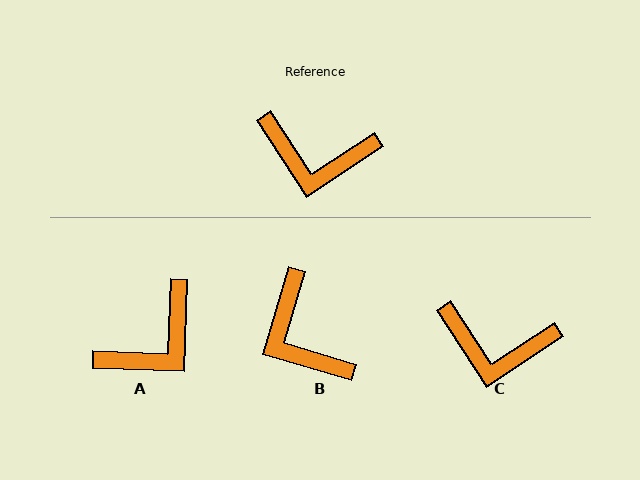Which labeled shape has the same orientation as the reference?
C.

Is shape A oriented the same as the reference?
No, it is off by about 55 degrees.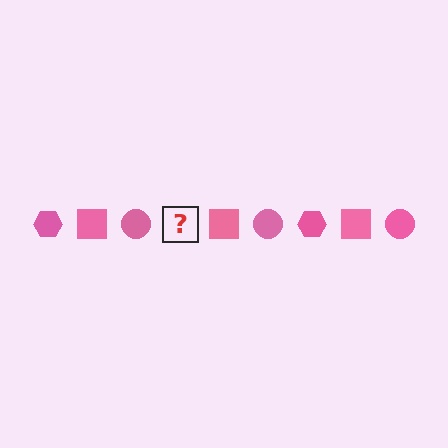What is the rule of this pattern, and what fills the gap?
The rule is that the pattern cycles through hexagon, square, circle shapes in pink. The gap should be filled with a pink hexagon.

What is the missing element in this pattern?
The missing element is a pink hexagon.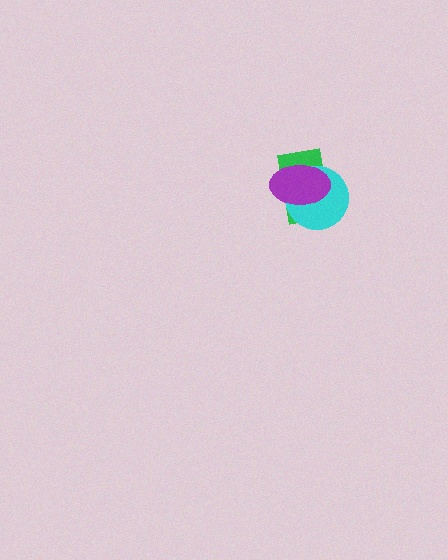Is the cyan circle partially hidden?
Yes, it is partially covered by another shape.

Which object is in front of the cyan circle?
The purple ellipse is in front of the cyan circle.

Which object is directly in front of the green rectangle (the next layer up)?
The cyan circle is directly in front of the green rectangle.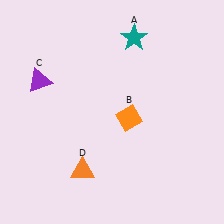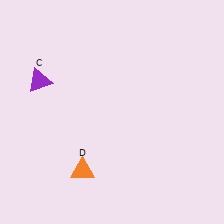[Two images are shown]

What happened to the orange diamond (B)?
The orange diamond (B) was removed in Image 2. It was in the bottom-right area of Image 1.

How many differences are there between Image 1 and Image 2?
There are 2 differences between the two images.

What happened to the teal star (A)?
The teal star (A) was removed in Image 2. It was in the top-right area of Image 1.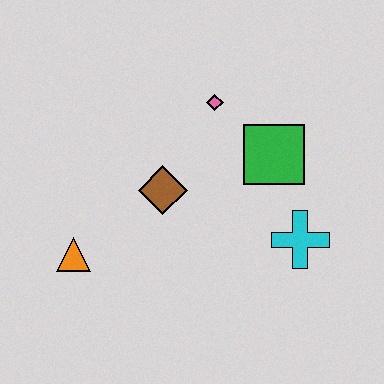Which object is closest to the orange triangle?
The brown diamond is closest to the orange triangle.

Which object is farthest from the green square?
The orange triangle is farthest from the green square.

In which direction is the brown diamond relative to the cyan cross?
The brown diamond is to the left of the cyan cross.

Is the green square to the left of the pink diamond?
No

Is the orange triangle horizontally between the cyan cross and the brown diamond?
No